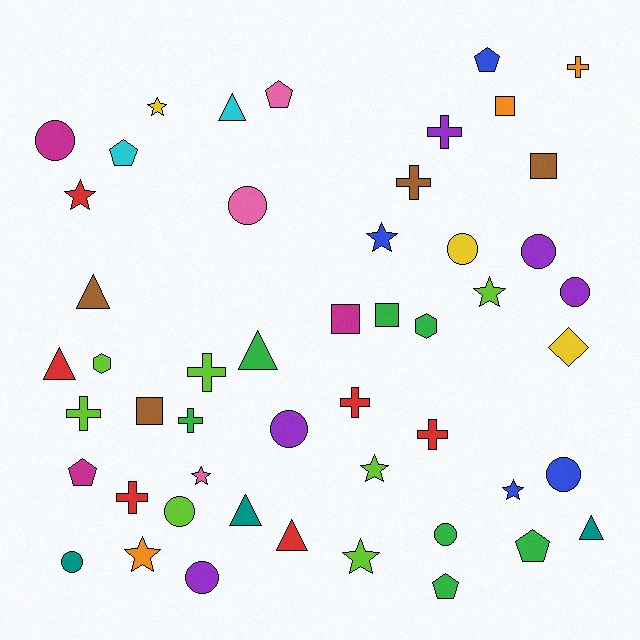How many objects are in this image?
There are 50 objects.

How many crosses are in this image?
There are 9 crosses.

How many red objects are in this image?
There are 6 red objects.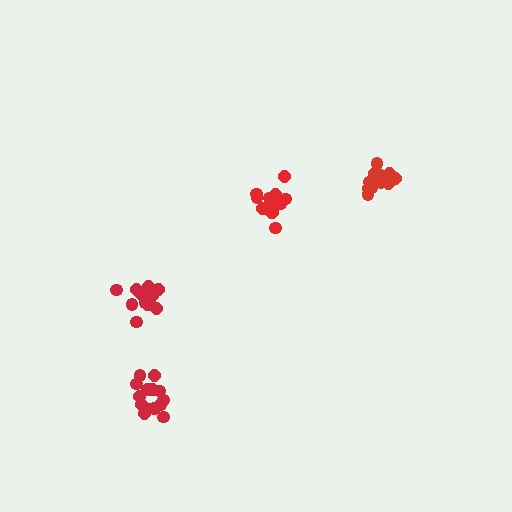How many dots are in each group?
Group 1: 14 dots, Group 2: 12 dots, Group 3: 16 dots, Group 4: 15 dots (57 total).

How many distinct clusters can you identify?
There are 4 distinct clusters.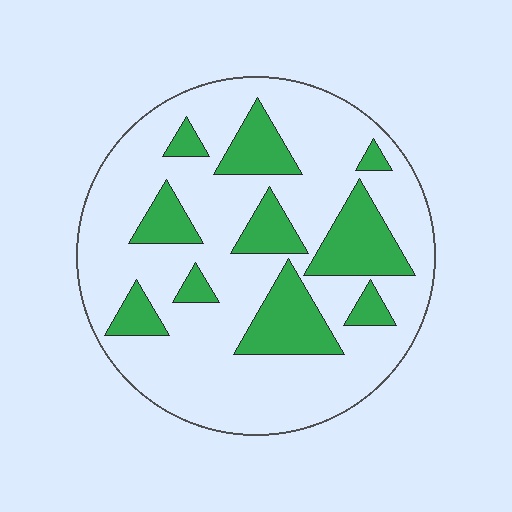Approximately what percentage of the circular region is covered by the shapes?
Approximately 25%.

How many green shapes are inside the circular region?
10.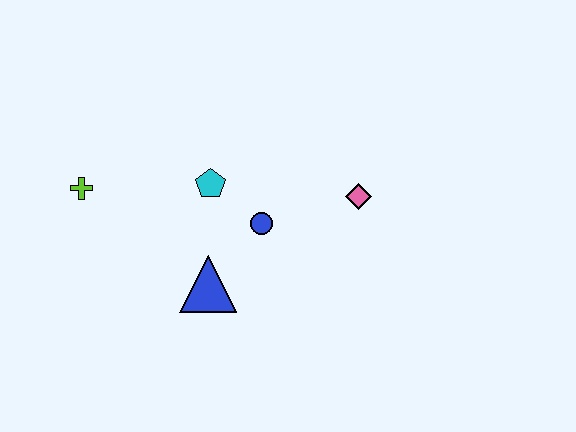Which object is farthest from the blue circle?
The lime cross is farthest from the blue circle.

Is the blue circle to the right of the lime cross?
Yes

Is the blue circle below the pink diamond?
Yes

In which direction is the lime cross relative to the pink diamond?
The lime cross is to the left of the pink diamond.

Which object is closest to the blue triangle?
The blue circle is closest to the blue triangle.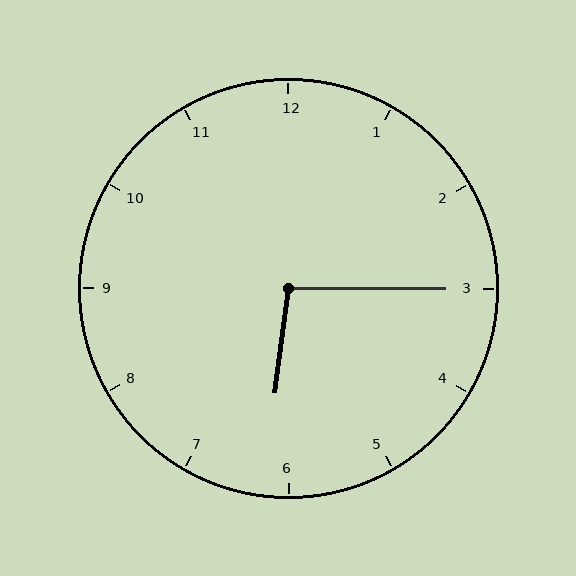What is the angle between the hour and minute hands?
Approximately 98 degrees.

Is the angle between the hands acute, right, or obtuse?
It is obtuse.